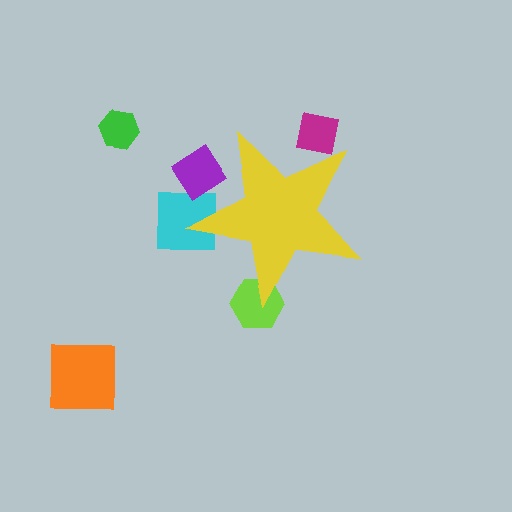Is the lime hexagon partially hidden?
Yes, the lime hexagon is partially hidden behind the yellow star.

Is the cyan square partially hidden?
Yes, the cyan square is partially hidden behind the yellow star.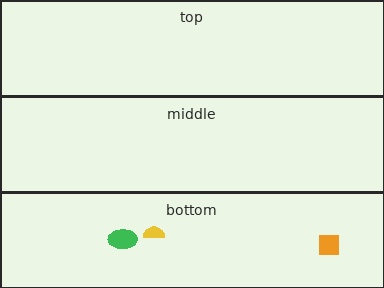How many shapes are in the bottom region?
3.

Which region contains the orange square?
The bottom region.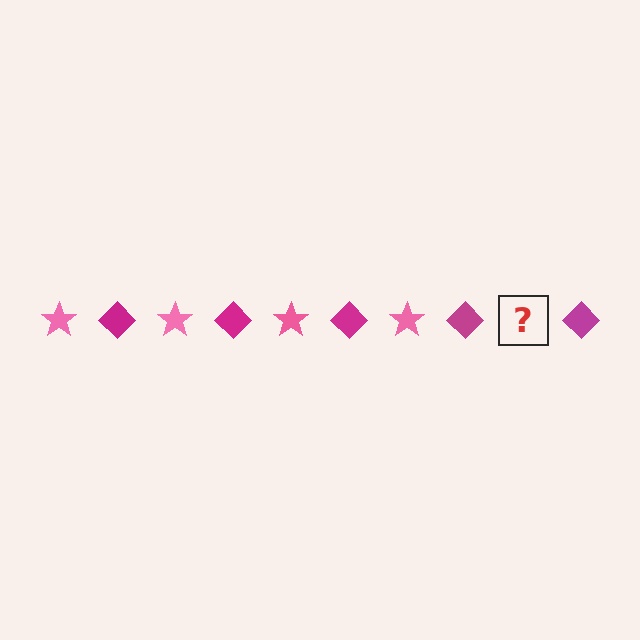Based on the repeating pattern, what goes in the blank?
The blank should be a pink star.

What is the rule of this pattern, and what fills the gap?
The rule is that the pattern alternates between pink star and magenta diamond. The gap should be filled with a pink star.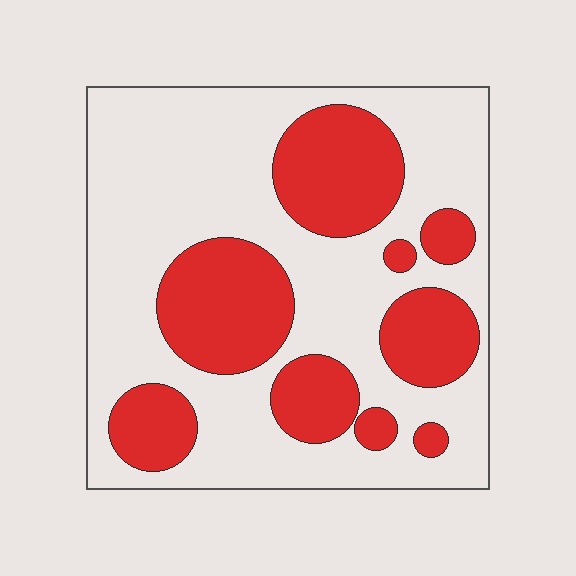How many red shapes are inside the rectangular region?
9.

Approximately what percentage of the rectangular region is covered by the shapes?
Approximately 35%.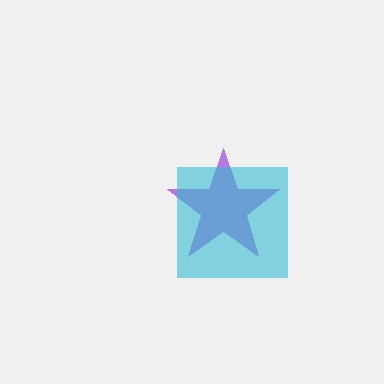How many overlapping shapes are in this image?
There are 2 overlapping shapes in the image.